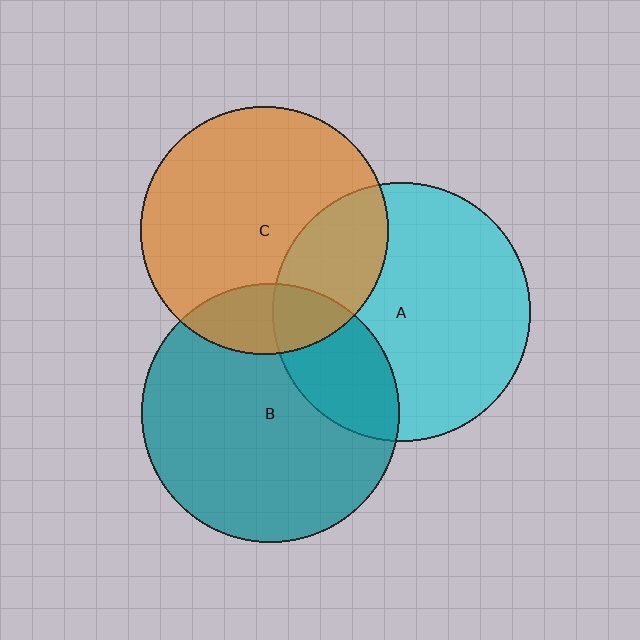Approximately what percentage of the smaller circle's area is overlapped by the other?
Approximately 25%.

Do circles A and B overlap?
Yes.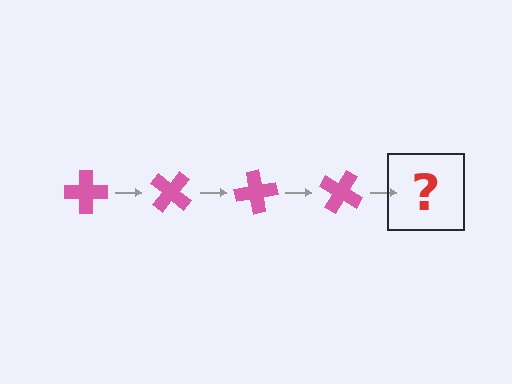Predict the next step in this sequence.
The next step is a pink cross rotated 160 degrees.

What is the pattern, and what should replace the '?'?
The pattern is that the cross rotates 40 degrees each step. The '?' should be a pink cross rotated 160 degrees.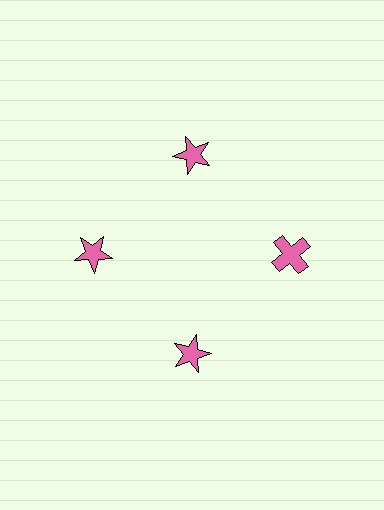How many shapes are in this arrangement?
There are 4 shapes arranged in a ring pattern.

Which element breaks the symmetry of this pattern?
The pink cross at roughly the 3 o'clock position breaks the symmetry. All other shapes are pink stars.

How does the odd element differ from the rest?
It has a different shape: cross instead of star.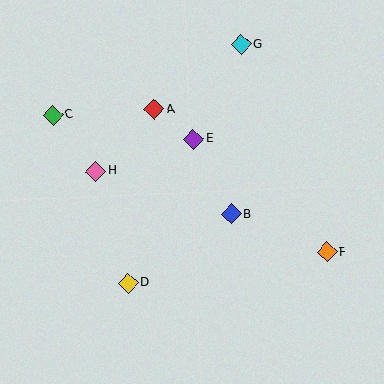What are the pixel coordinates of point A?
Point A is at (154, 109).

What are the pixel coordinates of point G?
Point G is at (241, 45).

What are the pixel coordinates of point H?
Point H is at (96, 171).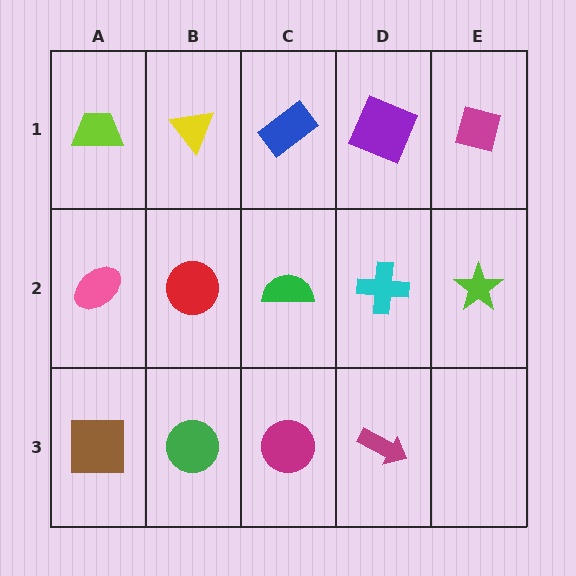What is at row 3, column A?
A brown square.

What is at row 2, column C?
A green semicircle.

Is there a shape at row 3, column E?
No, that cell is empty.